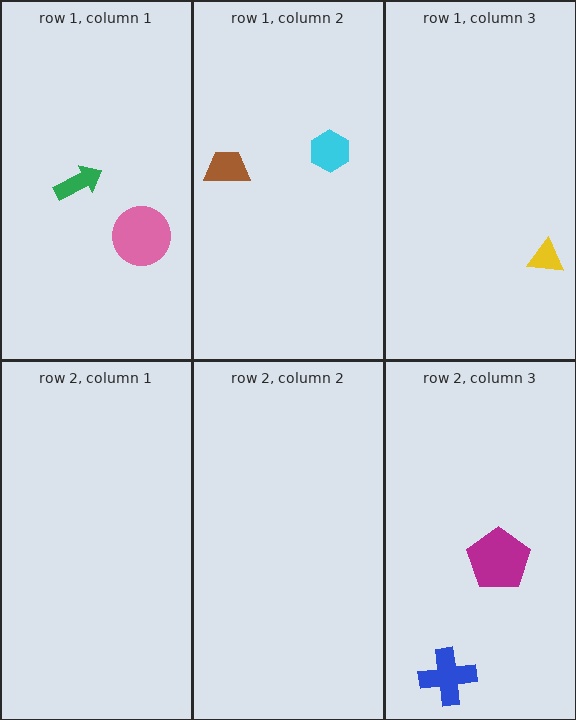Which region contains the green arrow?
The row 1, column 1 region.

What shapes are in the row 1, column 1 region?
The green arrow, the pink circle.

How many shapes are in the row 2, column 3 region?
2.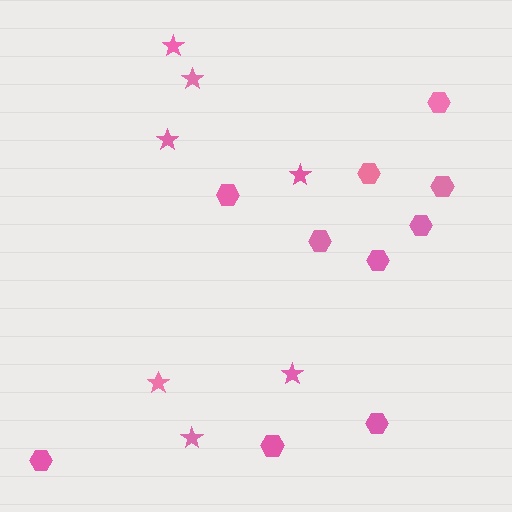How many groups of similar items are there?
There are 2 groups: one group of hexagons (10) and one group of stars (7).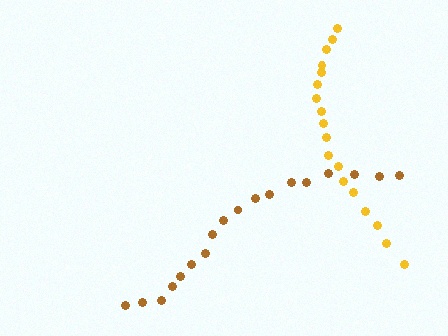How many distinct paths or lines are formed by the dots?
There are 2 distinct paths.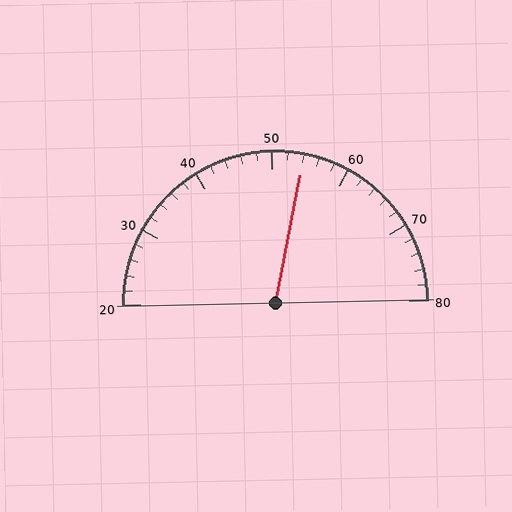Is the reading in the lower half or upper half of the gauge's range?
The reading is in the upper half of the range (20 to 80).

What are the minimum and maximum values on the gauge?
The gauge ranges from 20 to 80.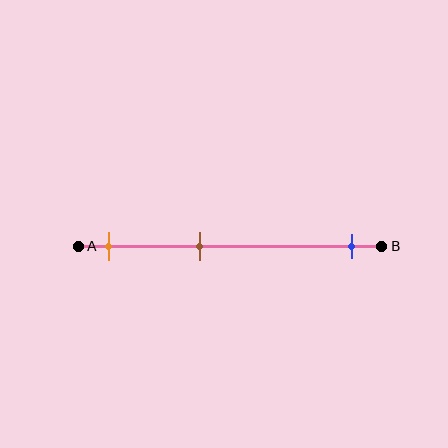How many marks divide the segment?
There are 3 marks dividing the segment.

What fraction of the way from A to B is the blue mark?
The blue mark is approximately 90% (0.9) of the way from A to B.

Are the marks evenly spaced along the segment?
No, the marks are not evenly spaced.